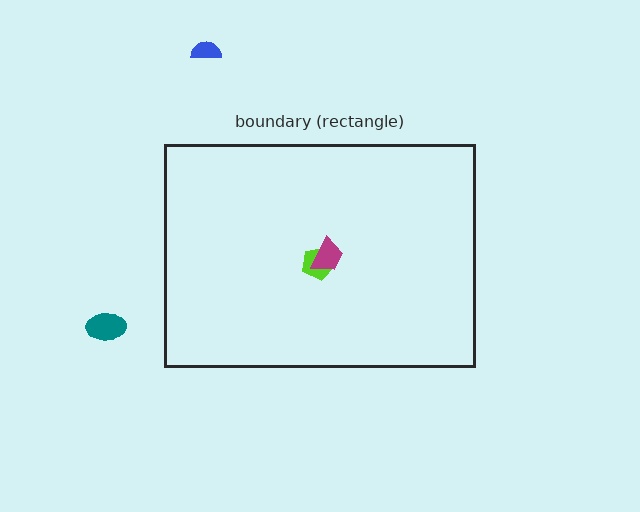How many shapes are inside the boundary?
2 inside, 2 outside.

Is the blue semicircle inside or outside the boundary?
Outside.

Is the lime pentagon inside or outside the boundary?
Inside.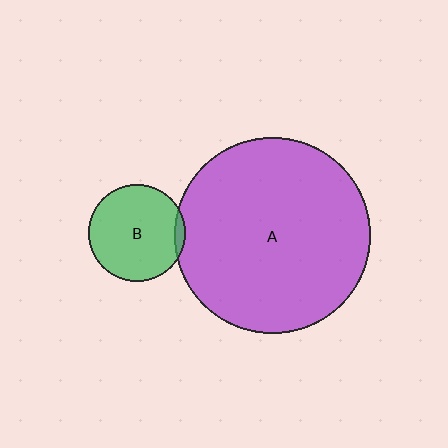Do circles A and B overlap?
Yes.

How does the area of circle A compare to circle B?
Approximately 4.1 times.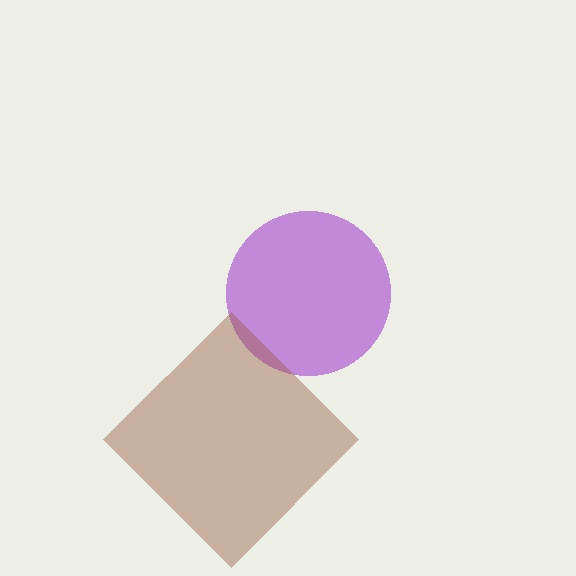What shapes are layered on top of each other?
The layered shapes are: a purple circle, a brown diamond.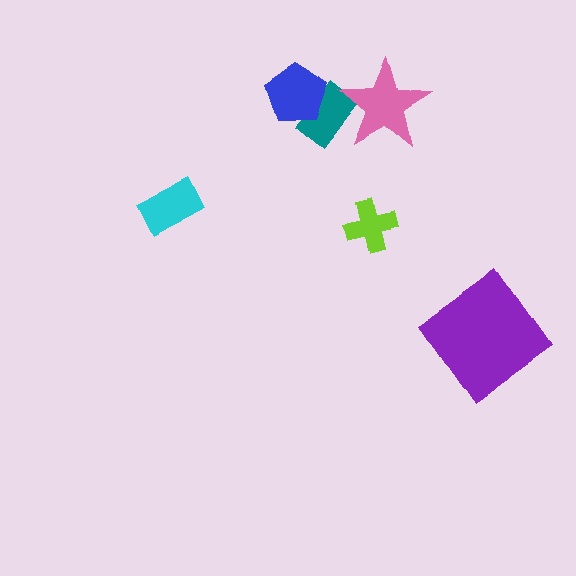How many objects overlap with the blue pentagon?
1 object overlaps with the blue pentagon.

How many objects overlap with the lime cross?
0 objects overlap with the lime cross.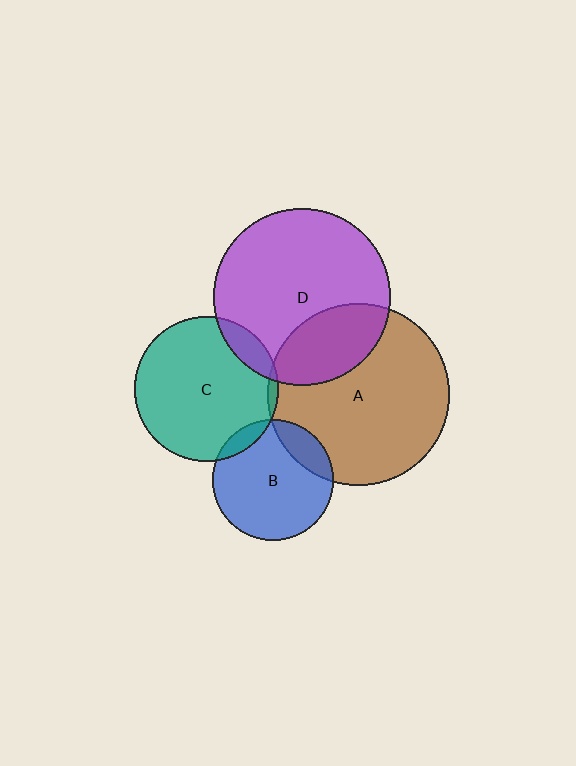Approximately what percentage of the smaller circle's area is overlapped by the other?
Approximately 15%.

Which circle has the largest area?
Circle A (brown).